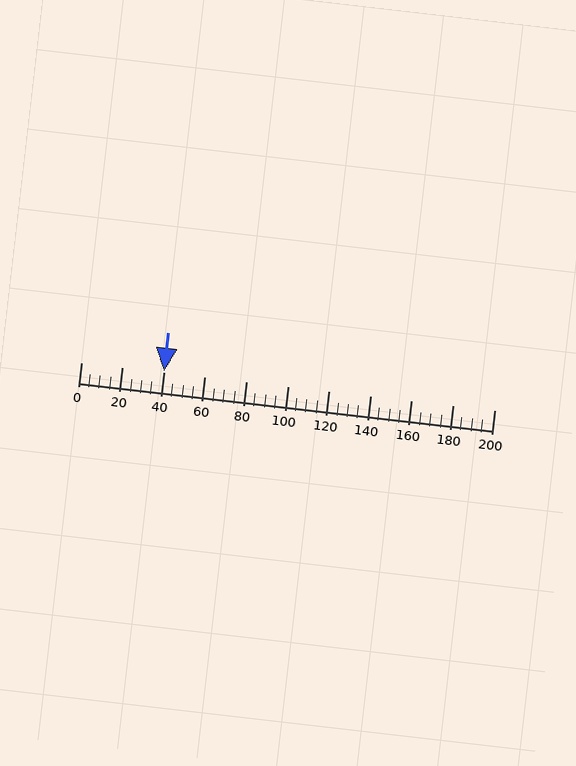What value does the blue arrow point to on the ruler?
The blue arrow points to approximately 40.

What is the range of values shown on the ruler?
The ruler shows values from 0 to 200.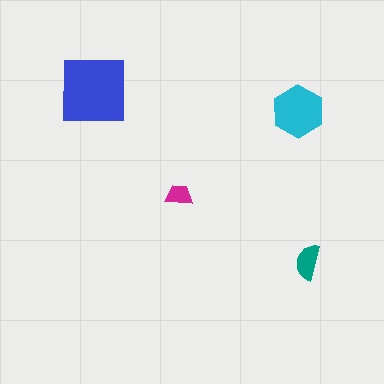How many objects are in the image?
There are 4 objects in the image.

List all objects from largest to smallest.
The blue square, the cyan hexagon, the teal semicircle, the magenta trapezoid.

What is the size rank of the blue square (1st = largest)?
1st.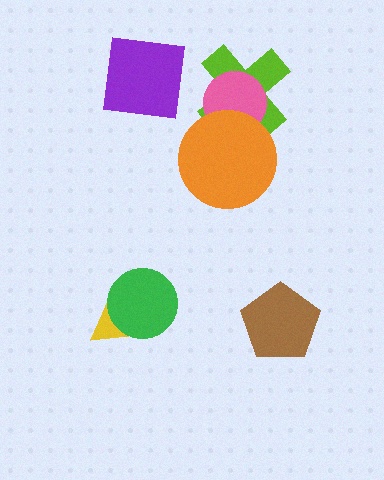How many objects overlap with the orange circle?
2 objects overlap with the orange circle.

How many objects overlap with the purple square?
0 objects overlap with the purple square.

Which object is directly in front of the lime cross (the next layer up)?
The pink circle is directly in front of the lime cross.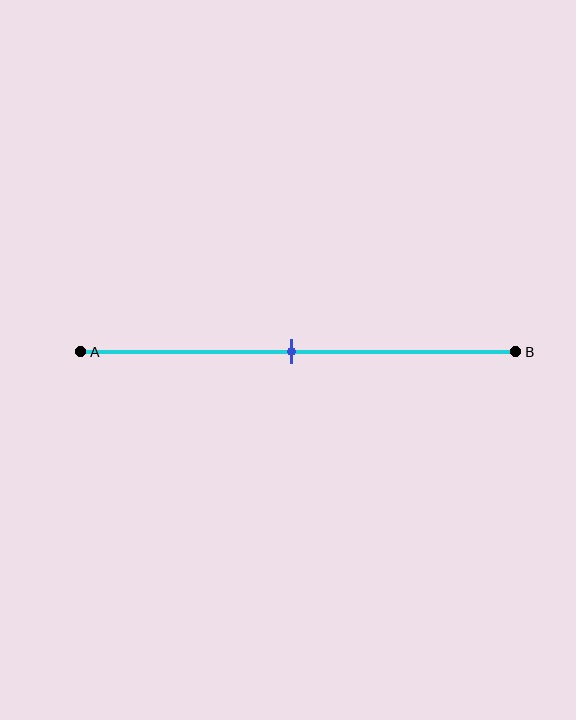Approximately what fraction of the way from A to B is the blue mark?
The blue mark is approximately 50% of the way from A to B.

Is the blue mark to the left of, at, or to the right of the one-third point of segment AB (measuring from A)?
The blue mark is to the right of the one-third point of segment AB.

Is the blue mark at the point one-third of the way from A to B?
No, the mark is at about 50% from A, not at the 33% one-third point.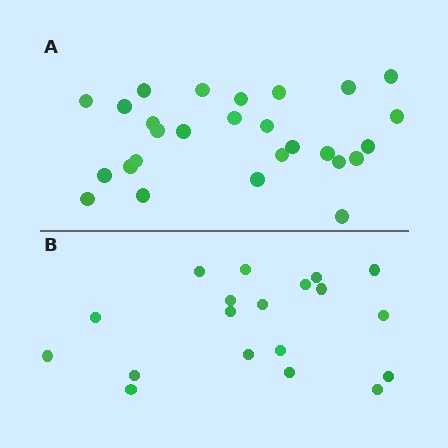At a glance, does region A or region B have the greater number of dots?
Region A (the top region) has more dots.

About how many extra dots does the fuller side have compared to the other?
Region A has roughly 8 or so more dots than region B.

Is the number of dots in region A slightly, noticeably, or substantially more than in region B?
Region A has noticeably more, but not dramatically so. The ratio is roughly 1.4 to 1.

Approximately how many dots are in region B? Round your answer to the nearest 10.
About 20 dots. (The exact count is 19, which rounds to 20.)